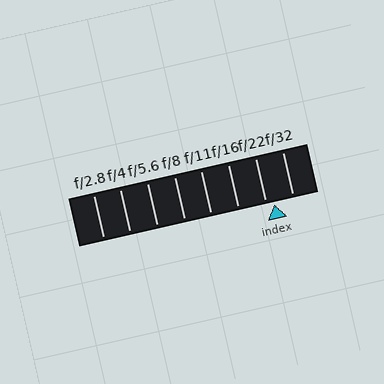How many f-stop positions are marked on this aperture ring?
There are 8 f-stop positions marked.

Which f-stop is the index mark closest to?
The index mark is closest to f/22.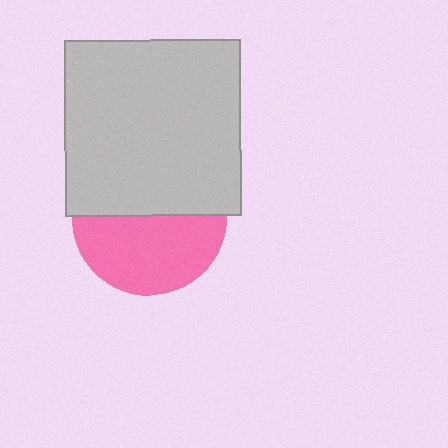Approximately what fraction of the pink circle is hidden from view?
Roughly 48% of the pink circle is hidden behind the light gray square.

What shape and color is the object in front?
The object in front is a light gray square.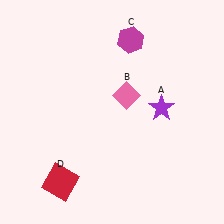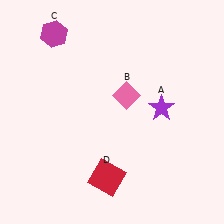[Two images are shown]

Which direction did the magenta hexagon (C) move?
The magenta hexagon (C) moved left.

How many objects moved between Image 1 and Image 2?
2 objects moved between the two images.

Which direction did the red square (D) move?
The red square (D) moved right.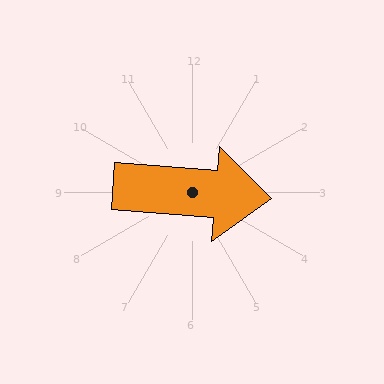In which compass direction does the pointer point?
East.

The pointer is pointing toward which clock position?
Roughly 3 o'clock.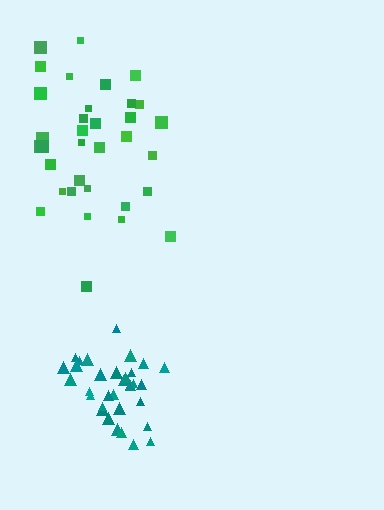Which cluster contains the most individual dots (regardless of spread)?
Teal (34).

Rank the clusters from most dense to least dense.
teal, green.